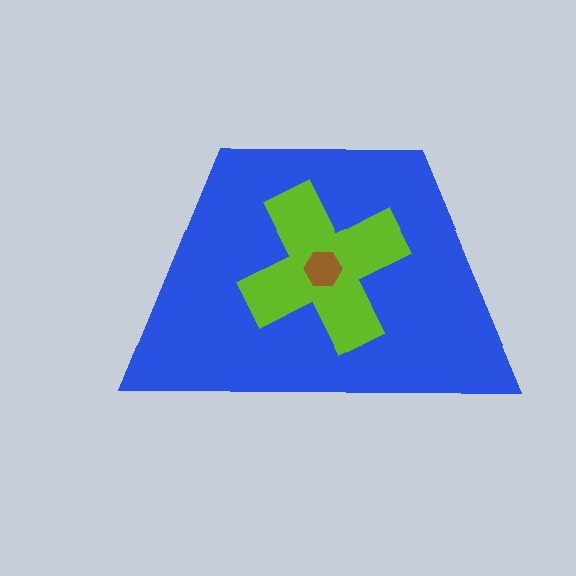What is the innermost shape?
The brown hexagon.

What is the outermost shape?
The blue trapezoid.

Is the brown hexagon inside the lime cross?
Yes.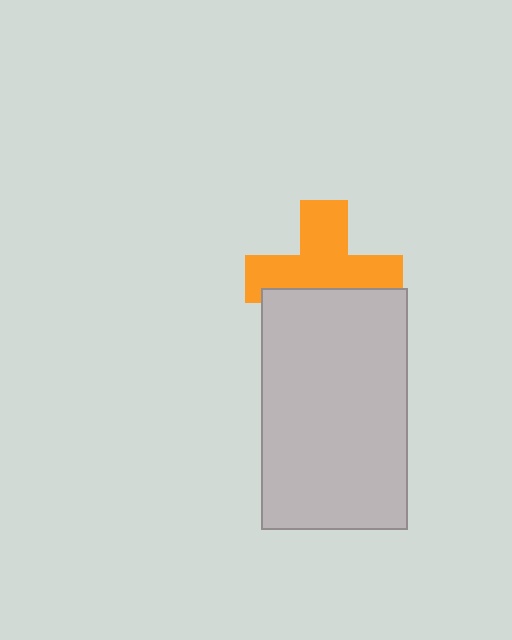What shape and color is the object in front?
The object in front is a light gray rectangle.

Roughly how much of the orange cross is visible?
About half of it is visible (roughly 62%).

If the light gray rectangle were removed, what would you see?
You would see the complete orange cross.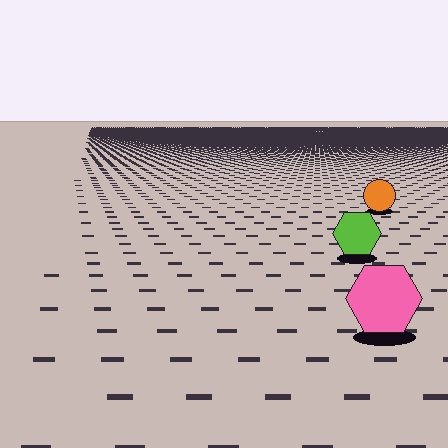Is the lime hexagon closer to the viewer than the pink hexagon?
No. The pink hexagon is closer — you can tell from the texture gradient: the ground texture is coarser near it.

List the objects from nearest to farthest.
From nearest to farthest: the pink hexagon, the lime hexagon, the orange circle.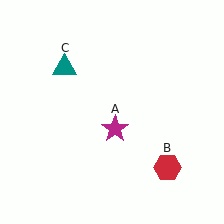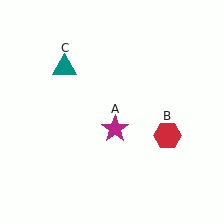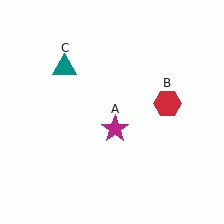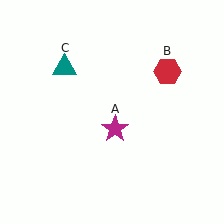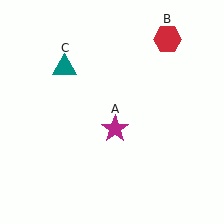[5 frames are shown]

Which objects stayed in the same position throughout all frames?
Magenta star (object A) and teal triangle (object C) remained stationary.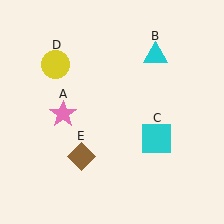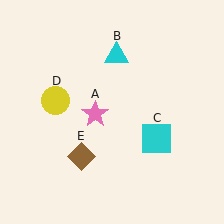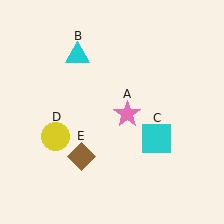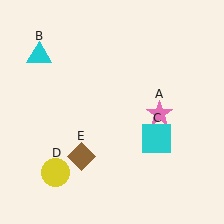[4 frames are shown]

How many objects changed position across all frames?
3 objects changed position: pink star (object A), cyan triangle (object B), yellow circle (object D).